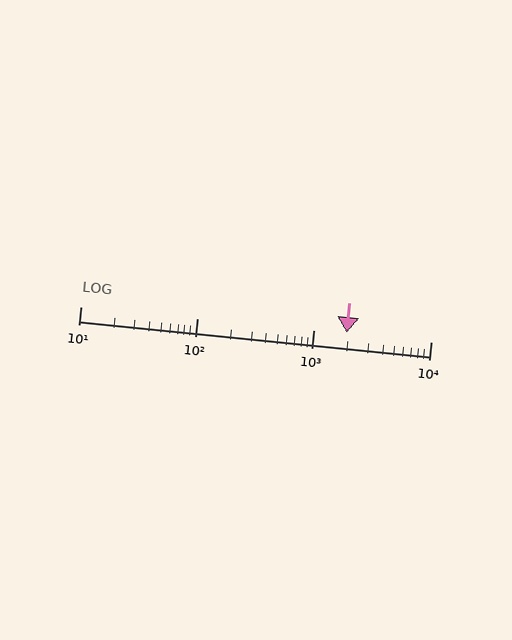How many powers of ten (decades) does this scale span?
The scale spans 3 decades, from 10 to 10000.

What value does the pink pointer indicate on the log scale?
The pointer indicates approximately 1900.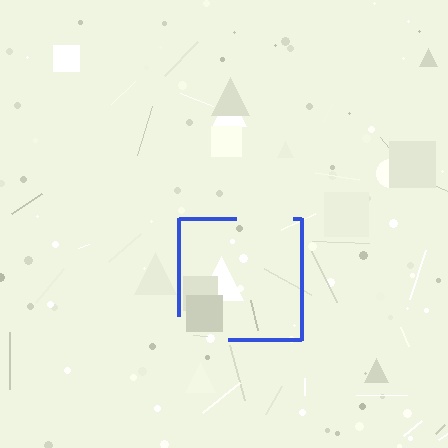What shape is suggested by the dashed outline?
The dashed outline suggests a square.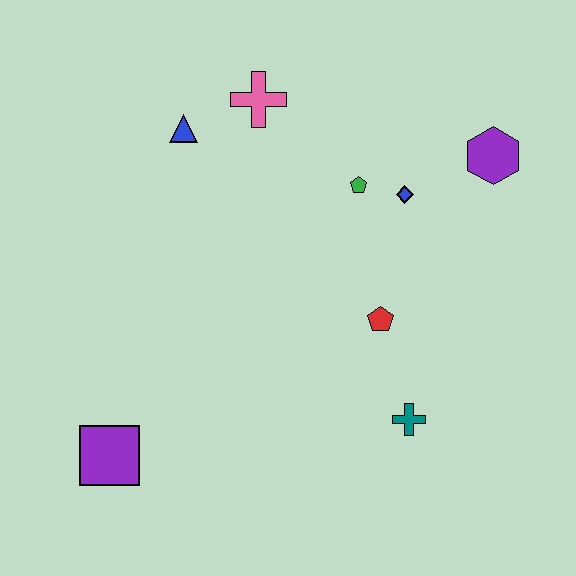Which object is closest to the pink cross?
The blue triangle is closest to the pink cross.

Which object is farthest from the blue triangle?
The teal cross is farthest from the blue triangle.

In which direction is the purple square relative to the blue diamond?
The purple square is to the left of the blue diamond.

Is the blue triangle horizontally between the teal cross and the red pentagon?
No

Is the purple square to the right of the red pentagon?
No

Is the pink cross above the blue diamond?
Yes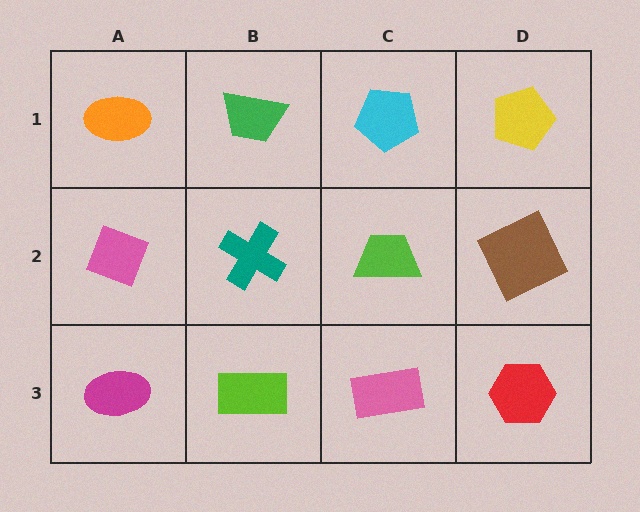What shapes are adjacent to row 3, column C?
A lime trapezoid (row 2, column C), a lime rectangle (row 3, column B), a red hexagon (row 3, column D).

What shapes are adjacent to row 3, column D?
A brown square (row 2, column D), a pink rectangle (row 3, column C).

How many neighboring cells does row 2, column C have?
4.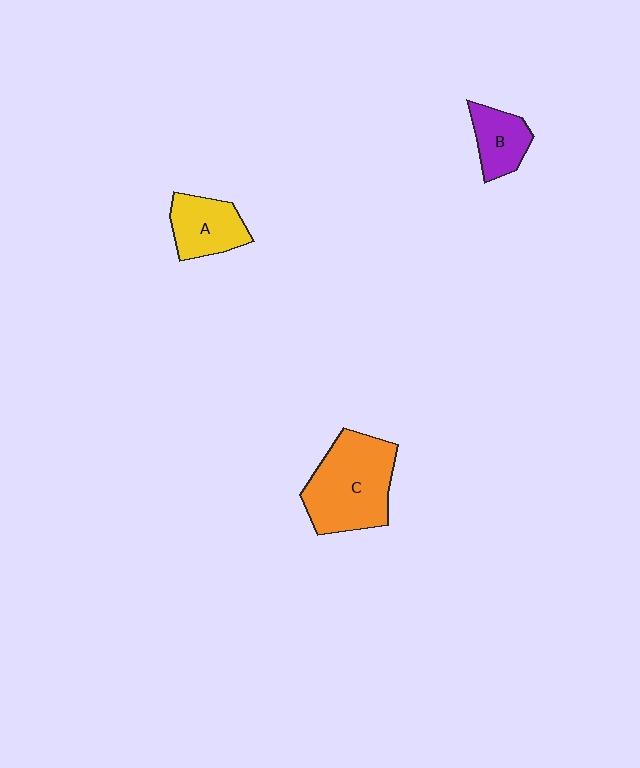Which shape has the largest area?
Shape C (orange).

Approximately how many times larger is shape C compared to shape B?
Approximately 2.2 times.